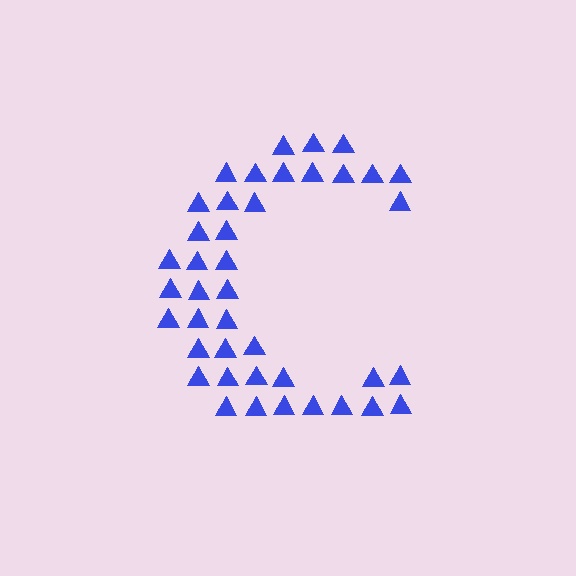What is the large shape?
The large shape is the letter C.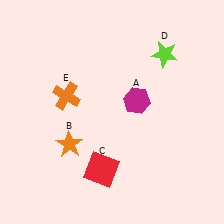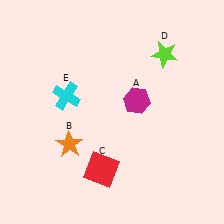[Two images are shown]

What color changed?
The cross (E) changed from orange in Image 1 to cyan in Image 2.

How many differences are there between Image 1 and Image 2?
There is 1 difference between the two images.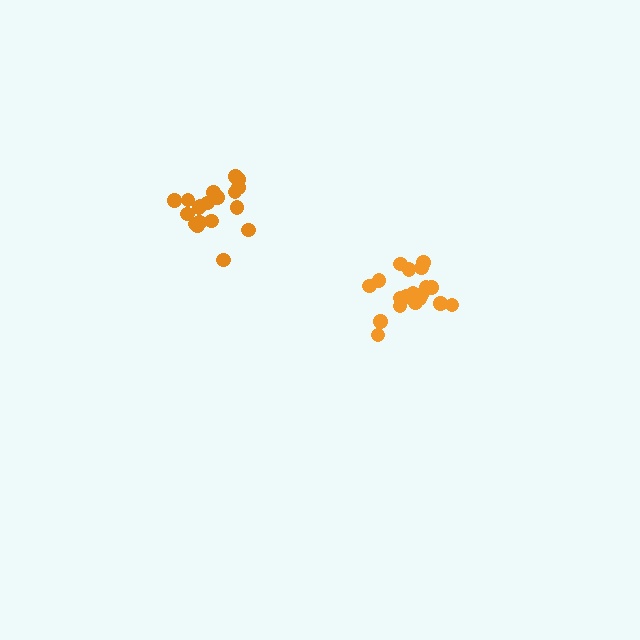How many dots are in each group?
Group 1: 19 dots, Group 2: 19 dots (38 total).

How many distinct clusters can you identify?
There are 2 distinct clusters.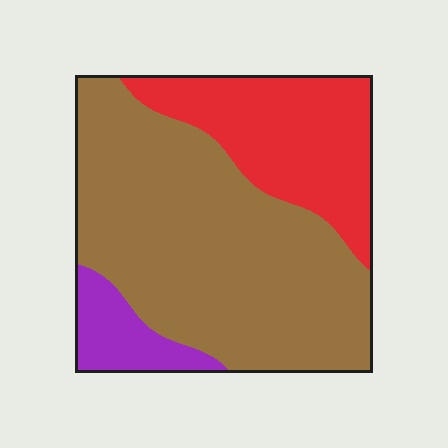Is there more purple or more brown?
Brown.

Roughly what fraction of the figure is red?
Red covers roughly 30% of the figure.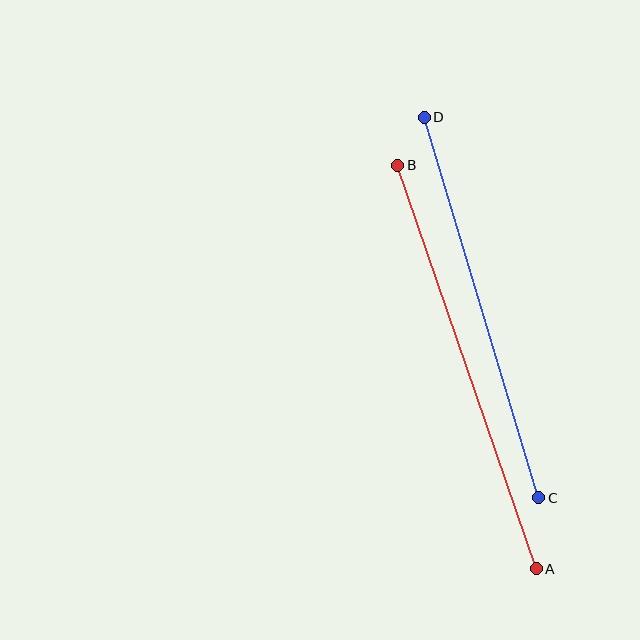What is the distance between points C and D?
The distance is approximately 397 pixels.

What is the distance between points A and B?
The distance is approximately 426 pixels.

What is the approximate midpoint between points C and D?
The midpoint is at approximately (482, 307) pixels.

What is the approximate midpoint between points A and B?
The midpoint is at approximately (467, 367) pixels.